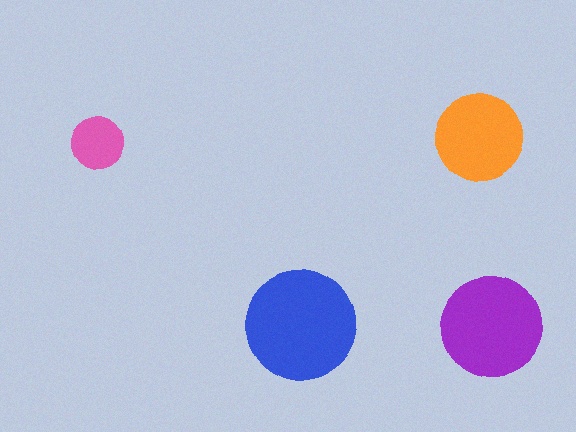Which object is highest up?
The pink circle is topmost.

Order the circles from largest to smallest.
the blue one, the purple one, the orange one, the pink one.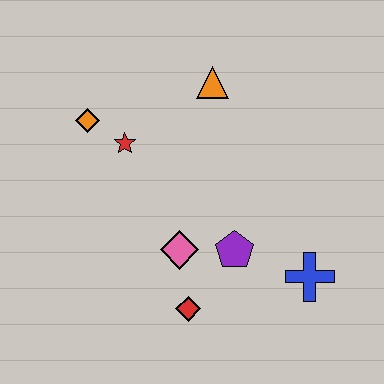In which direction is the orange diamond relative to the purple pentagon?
The orange diamond is to the left of the purple pentagon.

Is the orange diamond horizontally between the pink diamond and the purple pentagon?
No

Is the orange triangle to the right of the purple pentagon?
No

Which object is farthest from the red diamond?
The orange triangle is farthest from the red diamond.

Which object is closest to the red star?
The orange diamond is closest to the red star.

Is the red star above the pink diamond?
Yes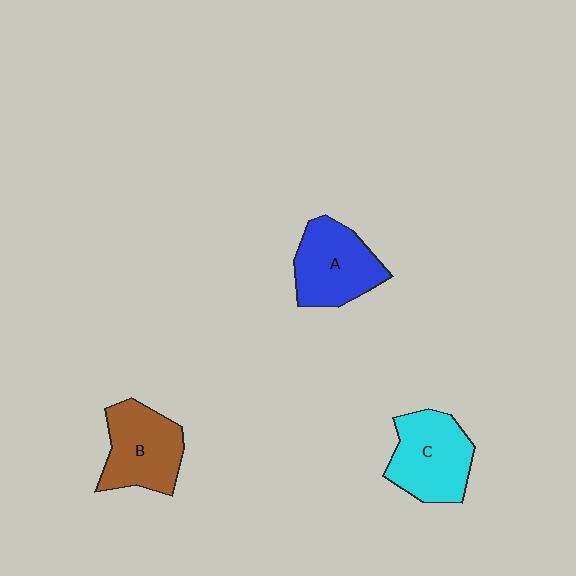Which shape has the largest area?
Shape C (cyan).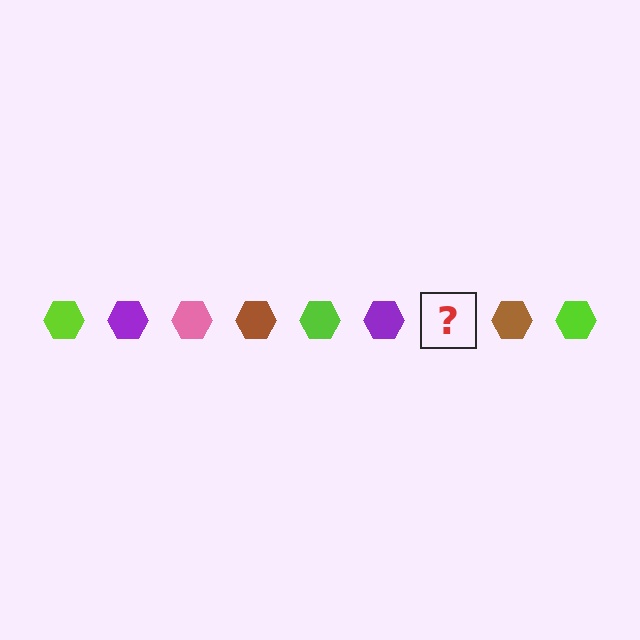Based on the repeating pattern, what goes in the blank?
The blank should be a pink hexagon.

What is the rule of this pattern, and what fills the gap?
The rule is that the pattern cycles through lime, purple, pink, brown hexagons. The gap should be filled with a pink hexagon.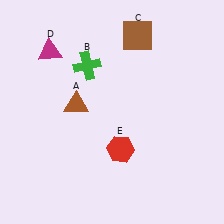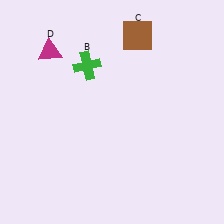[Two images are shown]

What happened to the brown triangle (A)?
The brown triangle (A) was removed in Image 2. It was in the top-left area of Image 1.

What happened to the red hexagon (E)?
The red hexagon (E) was removed in Image 2. It was in the bottom-right area of Image 1.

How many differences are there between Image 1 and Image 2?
There are 2 differences between the two images.